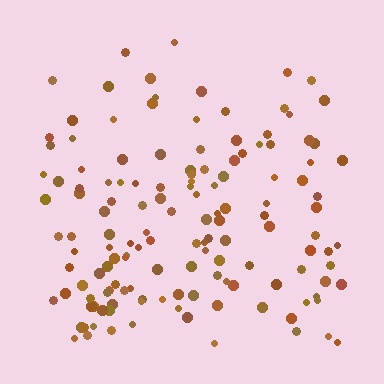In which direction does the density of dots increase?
From top to bottom, with the bottom side densest.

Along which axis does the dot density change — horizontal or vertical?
Vertical.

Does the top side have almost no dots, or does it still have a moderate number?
Still a moderate number, just noticeably fewer than the bottom.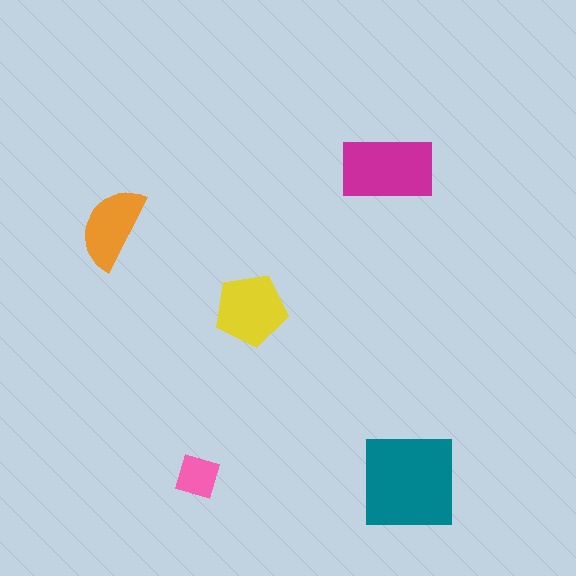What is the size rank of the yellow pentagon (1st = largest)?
3rd.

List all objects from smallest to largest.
The pink diamond, the orange semicircle, the yellow pentagon, the magenta rectangle, the teal square.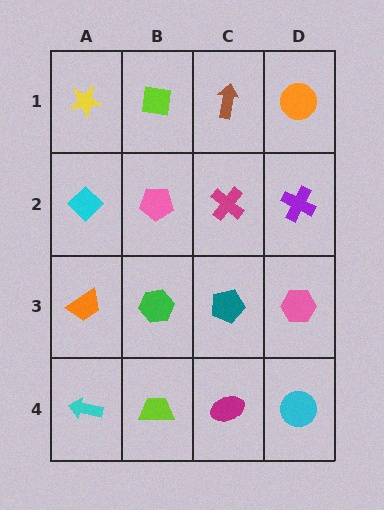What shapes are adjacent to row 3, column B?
A pink pentagon (row 2, column B), a lime trapezoid (row 4, column B), an orange trapezoid (row 3, column A), a teal pentagon (row 3, column C).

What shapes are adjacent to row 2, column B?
A lime square (row 1, column B), a green hexagon (row 3, column B), a cyan diamond (row 2, column A), a magenta cross (row 2, column C).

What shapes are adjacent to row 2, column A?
A yellow star (row 1, column A), an orange trapezoid (row 3, column A), a pink pentagon (row 2, column B).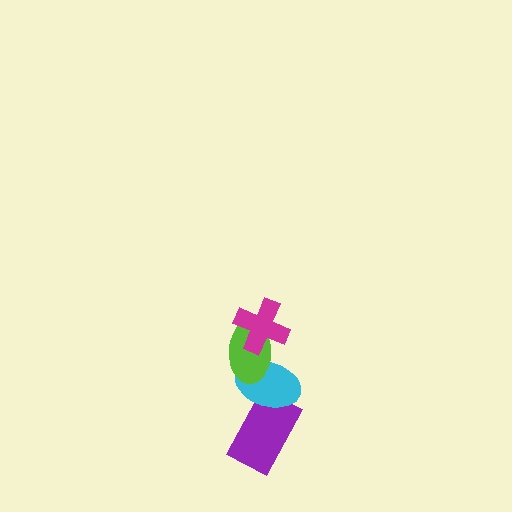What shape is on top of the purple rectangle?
The cyan ellipse is on top of the purple rectangle.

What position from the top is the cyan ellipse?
The cyan ellipse is 3rd from the top.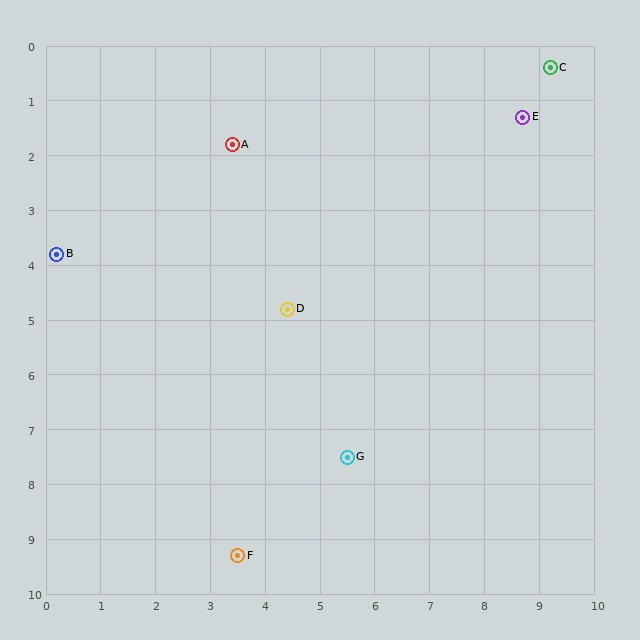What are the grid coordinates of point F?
Point F is at approximately (3.5, 9.3).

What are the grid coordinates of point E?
Point E is at approximately (8.7, 1.3).